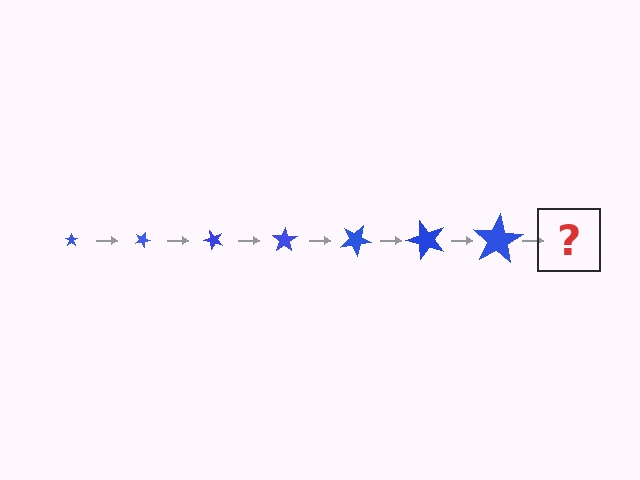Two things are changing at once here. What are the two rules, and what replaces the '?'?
The two rules are that the star grows larger each step and it rotates 25 degrees each step. The '?' should be a star, larger than the previous one and rotated 175 degrees from the start.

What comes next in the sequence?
The next element should be a star, larger than the previous one and rotated 175 degrees from the start.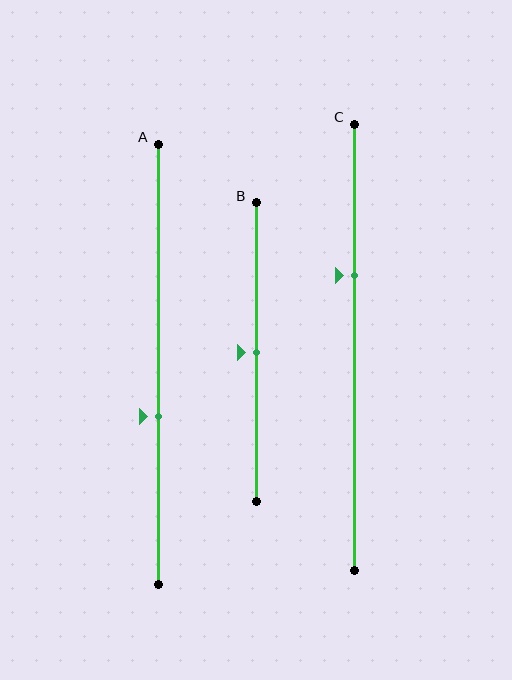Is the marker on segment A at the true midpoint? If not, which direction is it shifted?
No, the marker on segment A is shifted downward by about 12% of the segment length.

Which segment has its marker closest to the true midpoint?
Segment B has its marker closest to the true midpoint.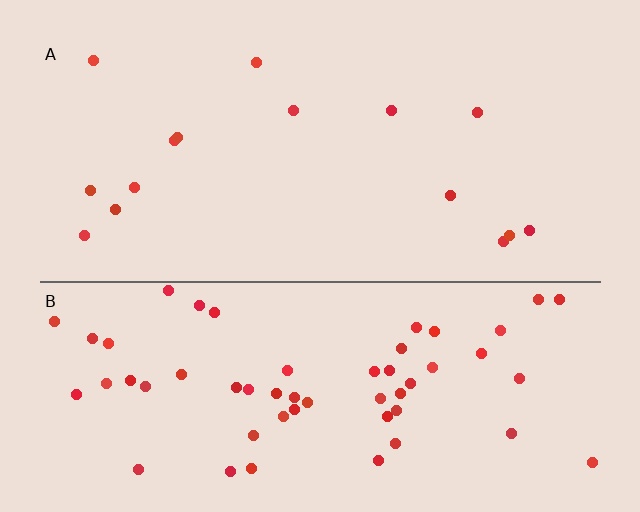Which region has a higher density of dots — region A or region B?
B (the bottom).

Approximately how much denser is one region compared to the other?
Approximately 3.7× — region B over region A.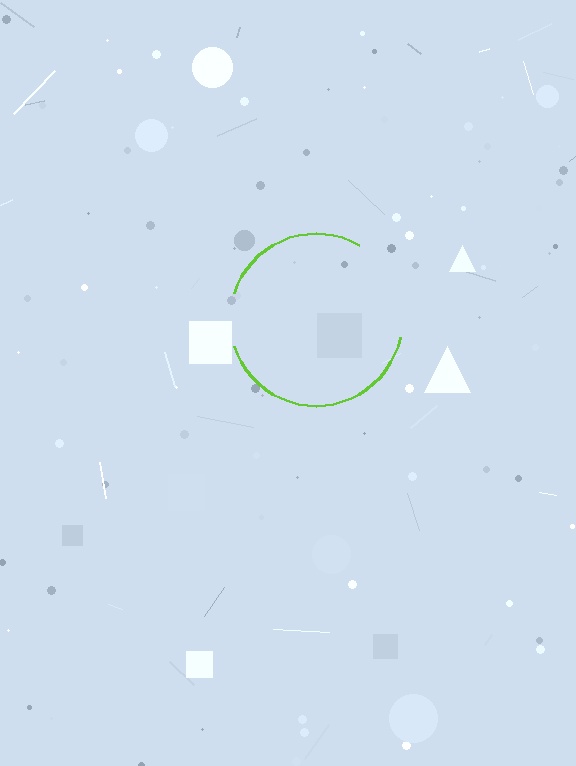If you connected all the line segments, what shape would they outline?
They would outline a circle.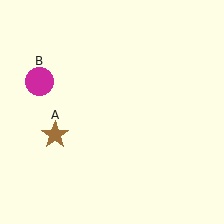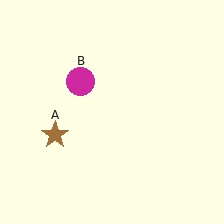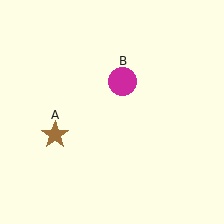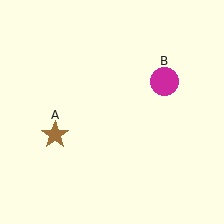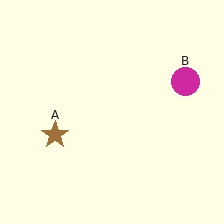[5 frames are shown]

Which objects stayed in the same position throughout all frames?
Brown star (object A) remained stationary.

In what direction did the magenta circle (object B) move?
The magenta circle (object B) moved right.